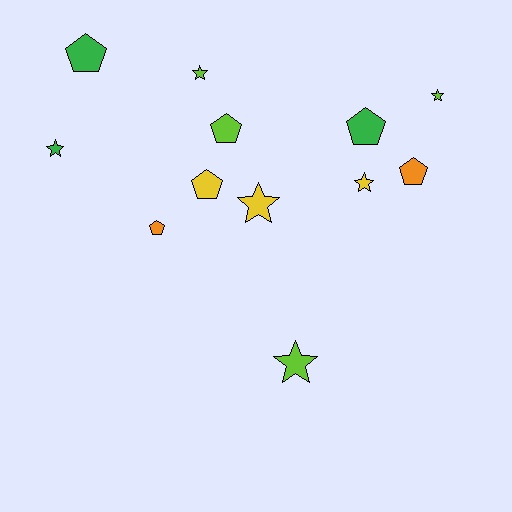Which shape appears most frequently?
Star, with 6 objects.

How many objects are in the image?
There are 12 objects.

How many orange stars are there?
There are no orange stars.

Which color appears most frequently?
Lime, with 4 objects.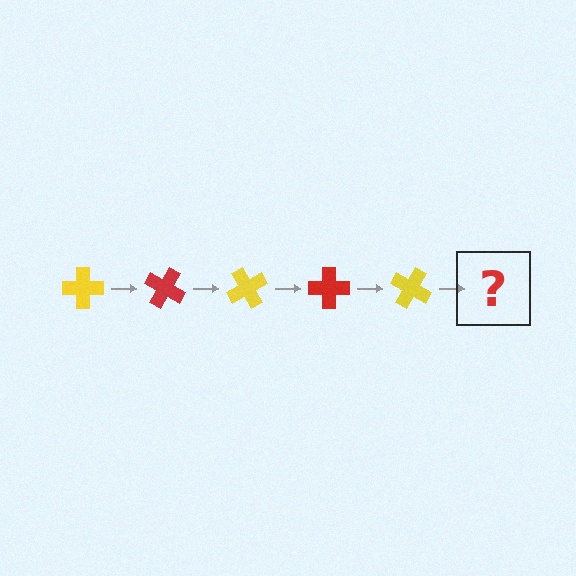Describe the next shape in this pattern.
It should be a red cross, rotated 150 degrees from the start.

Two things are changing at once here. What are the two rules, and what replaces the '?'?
The two rules are that it rotates 30 degrees each step and the color cycles through yellow and red. The '?' should be a red cross, rotated 150 degrees from the start.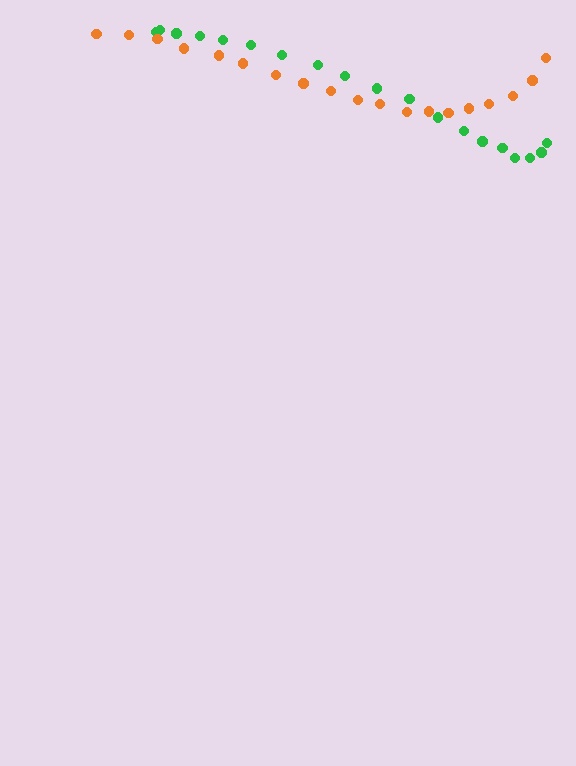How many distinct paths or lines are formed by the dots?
There are 2 distinct paths.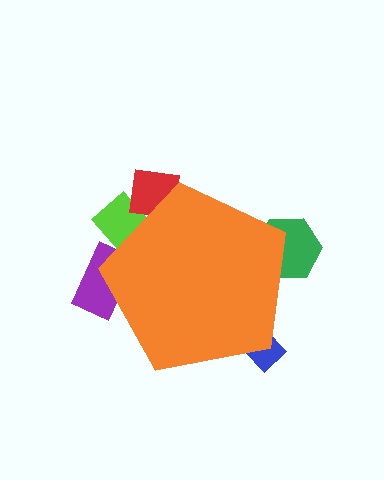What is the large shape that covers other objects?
An orange pentagon.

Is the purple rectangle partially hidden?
Yes, the purple rectangle is partially hidden behind the orange pentagon.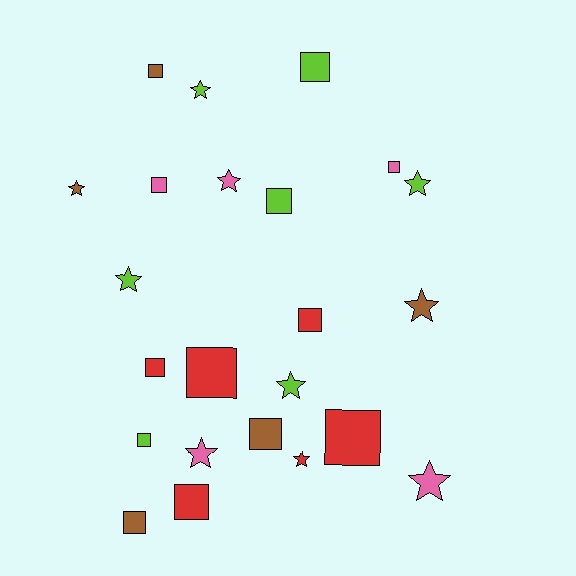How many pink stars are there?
There are 3 pink stars.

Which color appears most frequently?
Lime, with 7 objects.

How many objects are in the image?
There are 23 objects.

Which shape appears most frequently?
Square, with 13 objects.